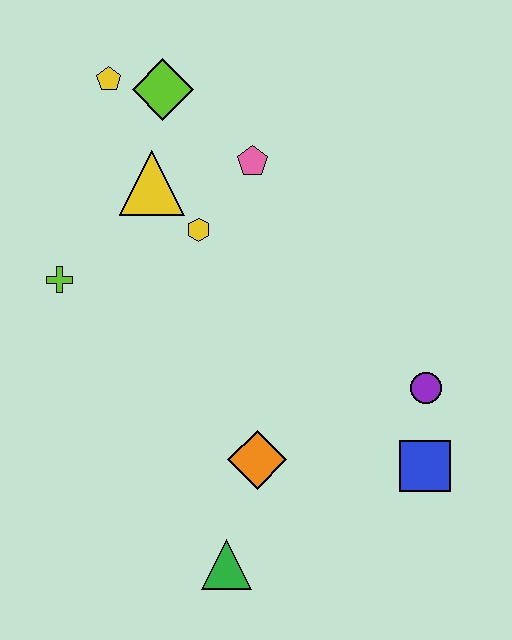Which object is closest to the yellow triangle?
The yellow hexagon is closest to the yellow triangle.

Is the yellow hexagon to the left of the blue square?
Yes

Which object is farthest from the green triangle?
The yellow pentagon is farthest from the green triangle.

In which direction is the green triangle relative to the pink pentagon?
The green triangle is below the pink pentagon.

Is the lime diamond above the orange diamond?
Yes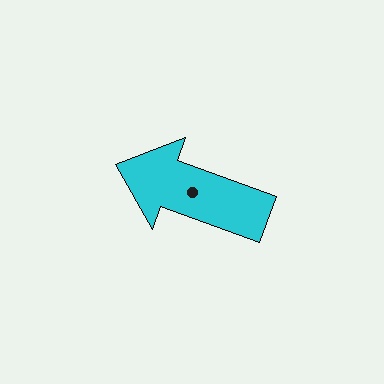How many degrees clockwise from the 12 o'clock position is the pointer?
Approximately 290 degrees.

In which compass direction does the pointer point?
West.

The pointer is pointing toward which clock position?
Roughly 10 o'clock.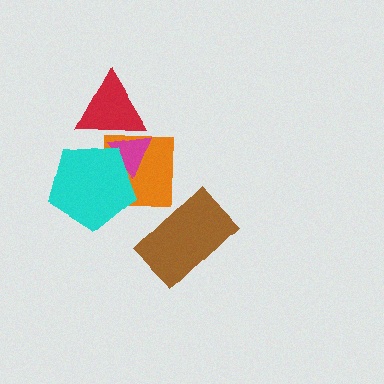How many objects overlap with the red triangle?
2 objects overlap with the red triangle.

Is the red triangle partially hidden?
No, no other shape covers it.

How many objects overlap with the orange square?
3 objects overlap with the orange square.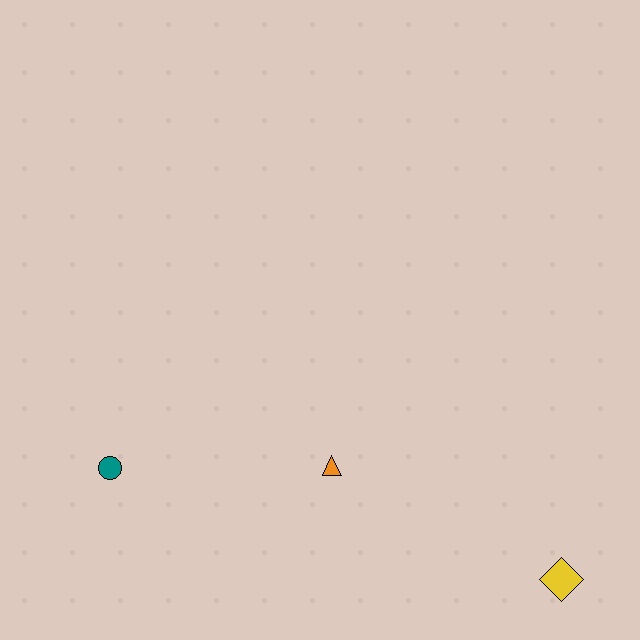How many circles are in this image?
There is 1 circle.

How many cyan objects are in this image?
There are no cyan objects.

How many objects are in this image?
There are 3 objects.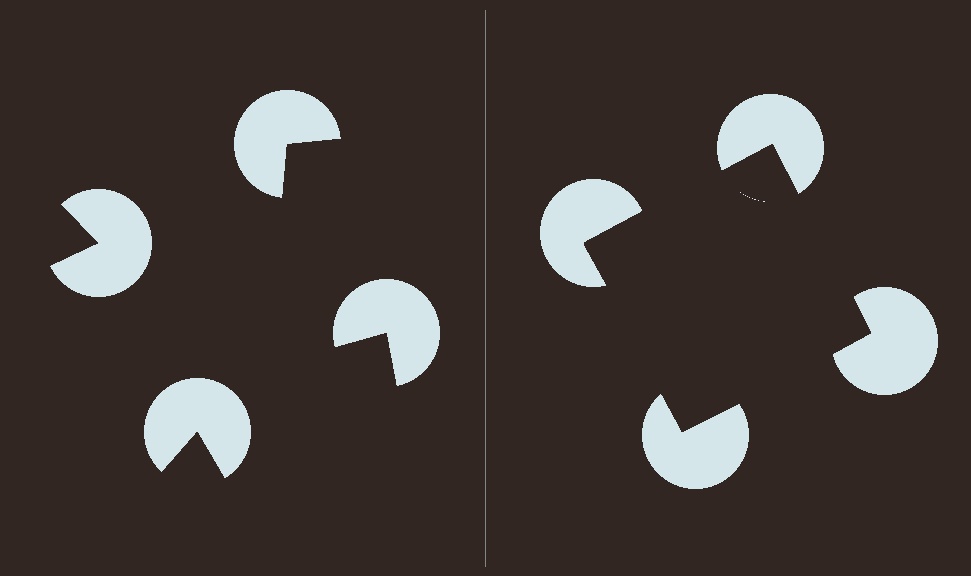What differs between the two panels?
The pac-man discs are positioned identically on both sides; only the wedge orientations differ. On the right they align to a square; on the left they are misaligned.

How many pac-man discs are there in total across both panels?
8 — 4 on each side.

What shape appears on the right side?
An illusory square.